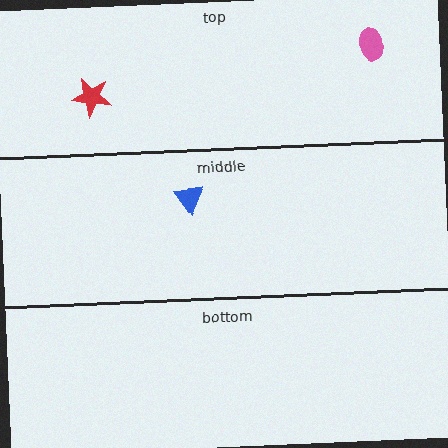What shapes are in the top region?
The red star, the pink ellipse.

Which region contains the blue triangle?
The middle region.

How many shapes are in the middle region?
1.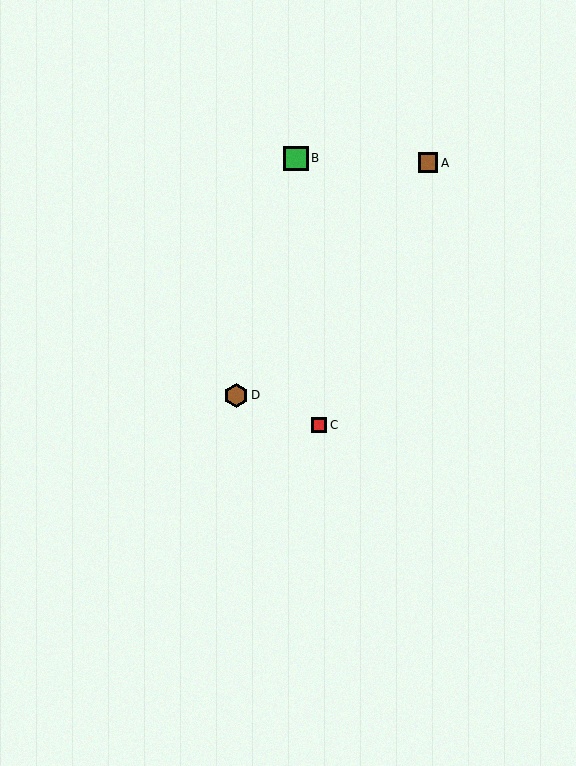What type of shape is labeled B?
Shape B is a green square.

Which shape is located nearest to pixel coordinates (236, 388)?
The brown hexagon (labeled D) at (236, 395) is nearest to that location.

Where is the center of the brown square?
The center of the brown square is at (428, 163).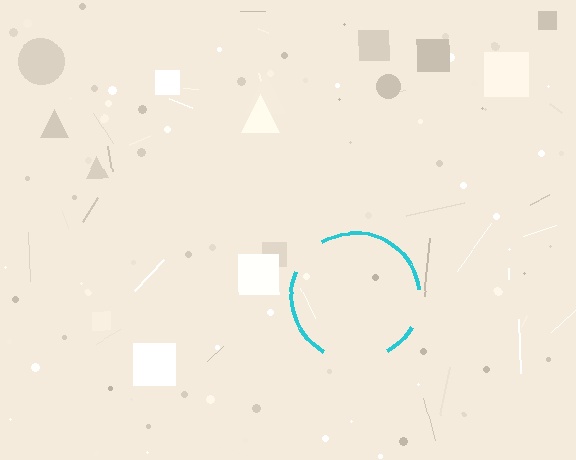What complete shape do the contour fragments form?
The contour fragments form a circle.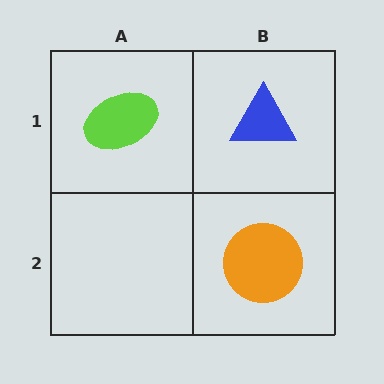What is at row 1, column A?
A lime ellipse.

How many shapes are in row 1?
2 shapes.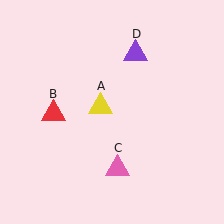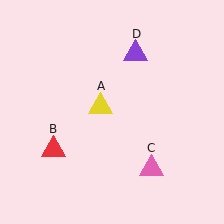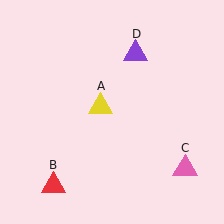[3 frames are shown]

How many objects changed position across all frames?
2 objects changed position: red triangle (object B), pink triangle (object C).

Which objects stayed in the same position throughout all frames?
Yellow triangle (object A) and purple triangle (object D) remained stationary.